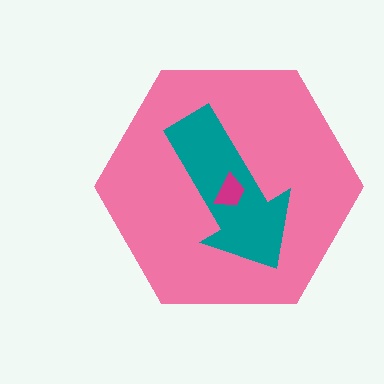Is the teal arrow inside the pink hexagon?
Yes.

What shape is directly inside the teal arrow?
The magenta trapezoid.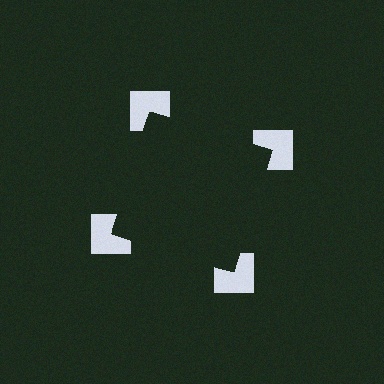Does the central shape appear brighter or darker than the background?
It typically appears slightly darker than the background, even though no actual brightness change is drawn.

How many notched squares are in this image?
There are 4 — one at each vertex of the illusory square.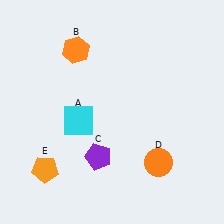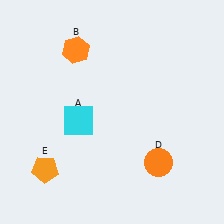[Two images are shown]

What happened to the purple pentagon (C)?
The purple pentagon (C) was removed in Image 2. It was in the bottom-left area of Image 1.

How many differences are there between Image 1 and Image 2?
There is 1 difference between the two images.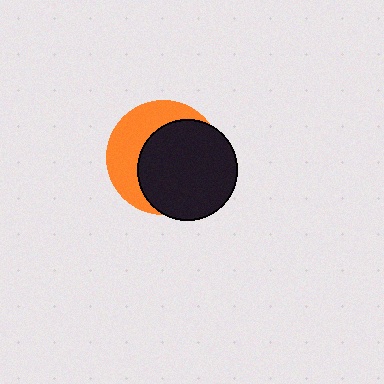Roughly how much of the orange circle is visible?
A small part of it is visible (roughly 40%).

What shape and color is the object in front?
The object in front is a black circle.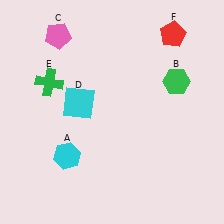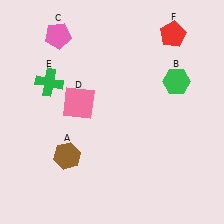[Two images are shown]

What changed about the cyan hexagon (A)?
In Image 1, A is cyan. In Image 2, it changed to brown.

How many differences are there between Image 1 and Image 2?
There are 2 differences between the two images.